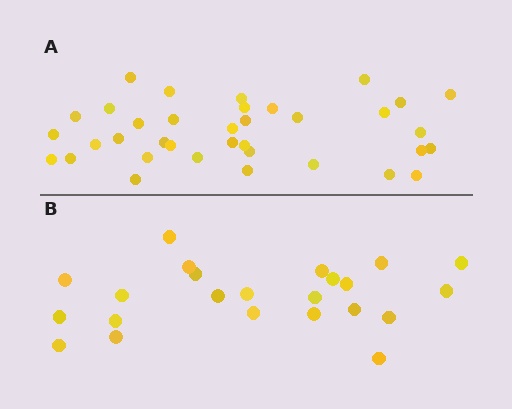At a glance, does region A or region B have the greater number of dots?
Region A (the top region) has more dots.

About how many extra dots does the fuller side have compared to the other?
Region A has approximately 15 more dots than region B.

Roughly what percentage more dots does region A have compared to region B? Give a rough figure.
About 55% more.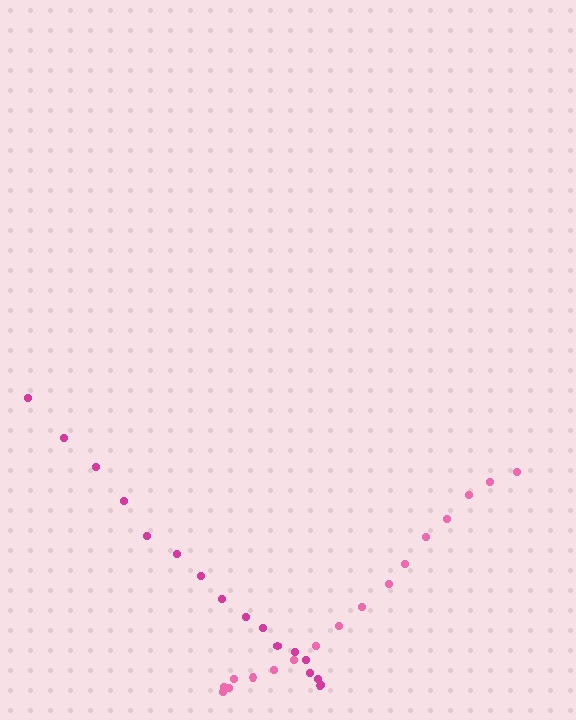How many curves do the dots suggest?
There are 2 distinct paths.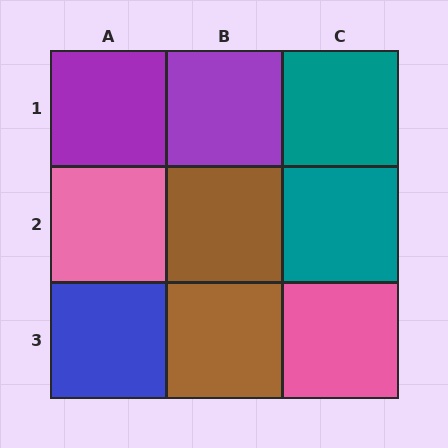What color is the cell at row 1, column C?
Teal.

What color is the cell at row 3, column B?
Brown.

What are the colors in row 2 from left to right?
Pink, brown, teal.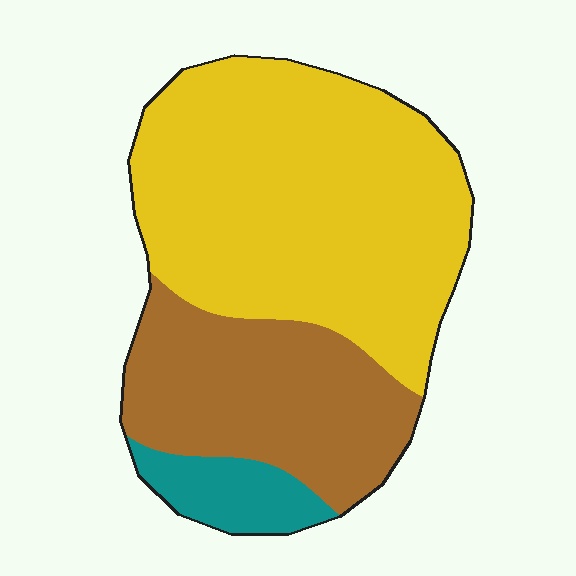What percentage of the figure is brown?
Brown takes up between a sixth and a third of the figure.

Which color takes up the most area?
Yellow, at roughly 60%.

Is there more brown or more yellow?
Yellow.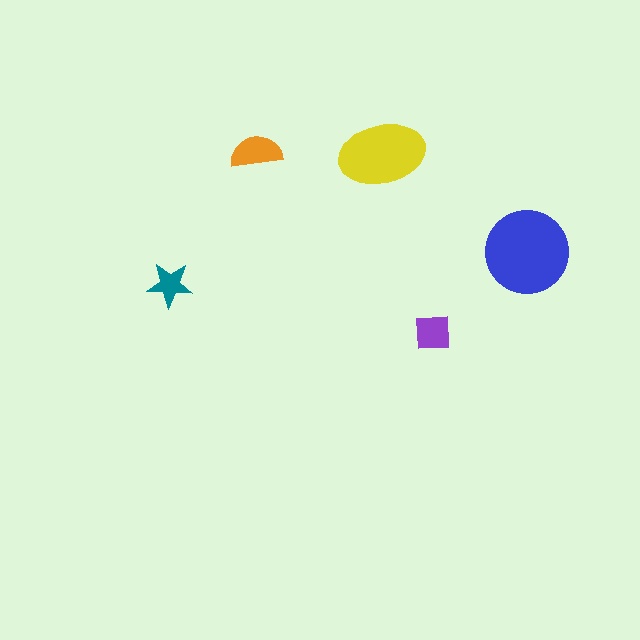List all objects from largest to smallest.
The blue circle, the yellow ellipse, the orange semicircle, the purple square, the teal star.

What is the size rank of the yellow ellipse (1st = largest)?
2nd.